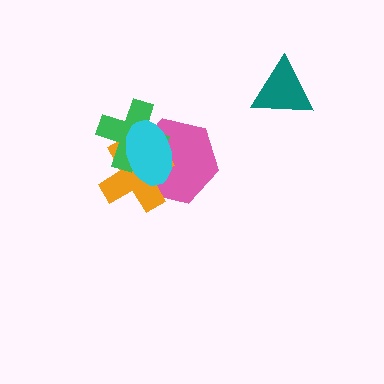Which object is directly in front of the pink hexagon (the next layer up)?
The orange cross is directly in front of the pink hexagon.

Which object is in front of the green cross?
The cyan ellipse is in front of the green cross.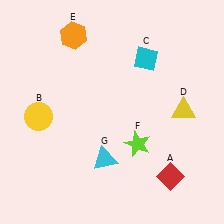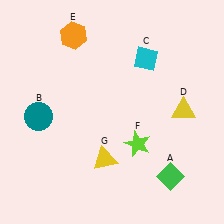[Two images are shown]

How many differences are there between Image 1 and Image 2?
There are 3 differences between the two images.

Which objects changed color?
A changed from red to green. B changed from yellow to teal. G changed from cyan to yellow.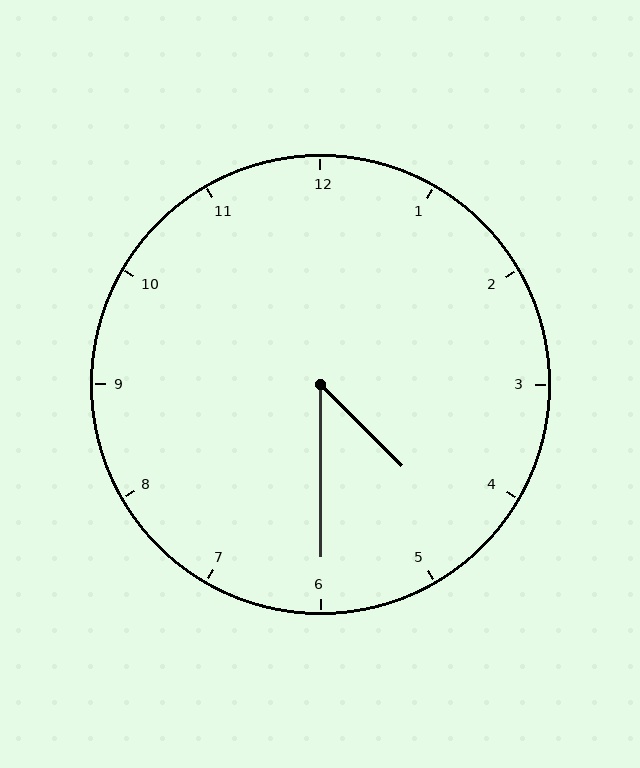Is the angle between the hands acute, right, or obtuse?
It is acute.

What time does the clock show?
4:30.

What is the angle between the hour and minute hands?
Approximately 45 degrees.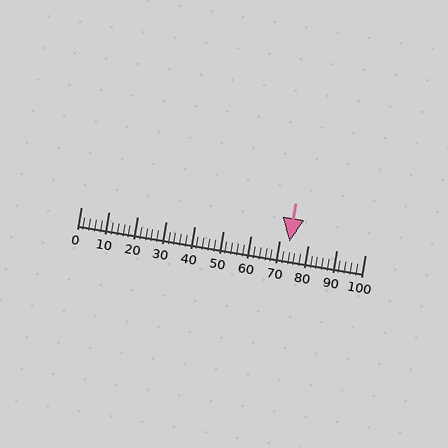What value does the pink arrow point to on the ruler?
The pink arrow points to approximately 73.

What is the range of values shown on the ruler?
The ruler shows values from 0 to 100.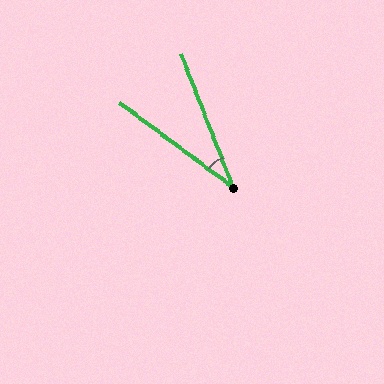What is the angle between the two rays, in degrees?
Approximately 32 degrees.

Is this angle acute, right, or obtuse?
It is acute.